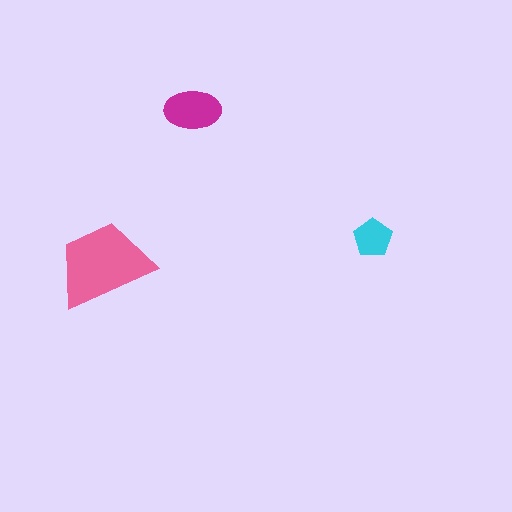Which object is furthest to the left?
The pink trapezoid is leftmost.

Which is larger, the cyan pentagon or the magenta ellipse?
The magenta ellipse.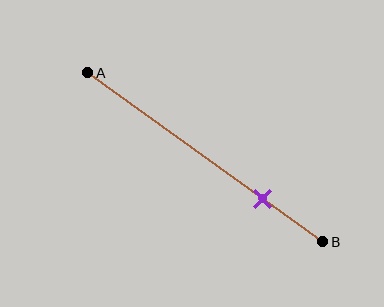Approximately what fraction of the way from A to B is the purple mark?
The purple mark is approximately 75% of the way from A to B.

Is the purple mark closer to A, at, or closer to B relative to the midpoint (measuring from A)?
The purple mark is closer to point B than the midpoint of segment AB.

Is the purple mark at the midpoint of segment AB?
No, the mark is at about 75% from A, not at the 50% midpoint.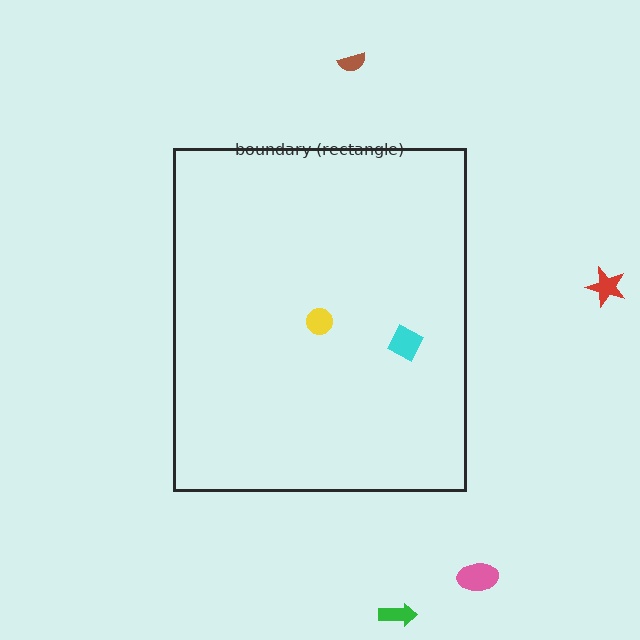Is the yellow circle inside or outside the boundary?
Inside.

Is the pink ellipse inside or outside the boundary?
Outside.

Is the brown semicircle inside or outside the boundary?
Outside.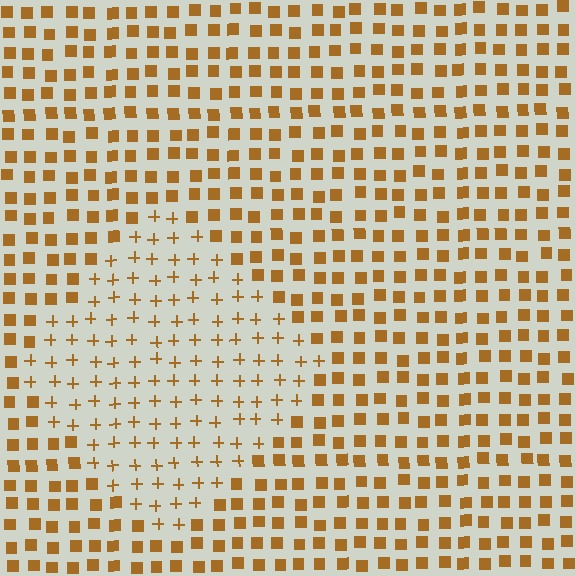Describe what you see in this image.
The image is filled with small brown elements arranged in a uniform grid. A diamond-shaped region contains plus signs, while the surrounding area contains squares. The boundary is defined purely by the change in element shape.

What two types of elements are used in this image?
The image uses plus signs inside the diamond region and squares outside it.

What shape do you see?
I see a diamond.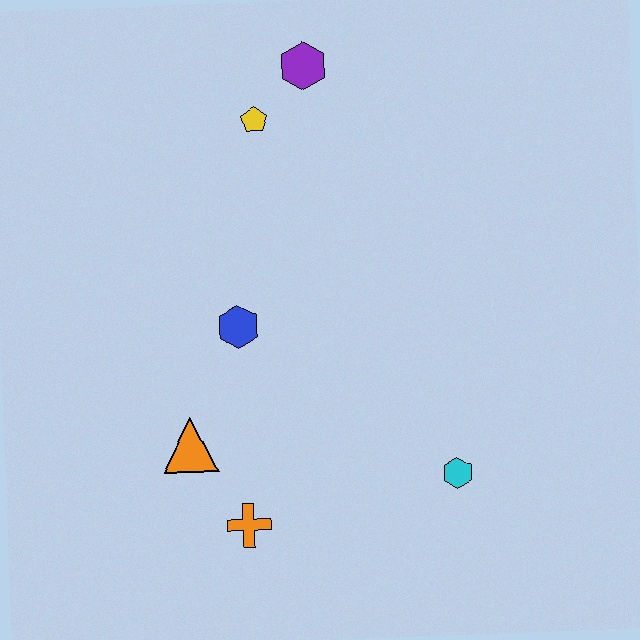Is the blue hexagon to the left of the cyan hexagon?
Yes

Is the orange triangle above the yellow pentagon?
No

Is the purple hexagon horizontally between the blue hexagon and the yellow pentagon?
No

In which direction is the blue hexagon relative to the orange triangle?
The blue hexagon is above the orange triangle.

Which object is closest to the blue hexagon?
The orange triangle is closest to the blue hexagon.